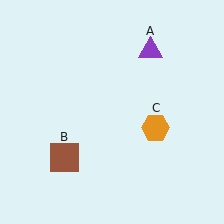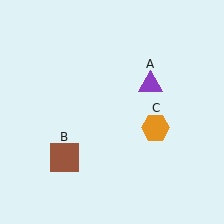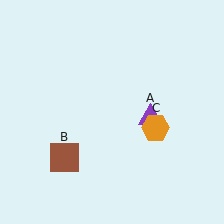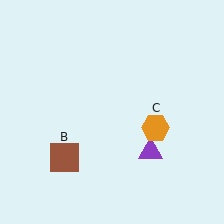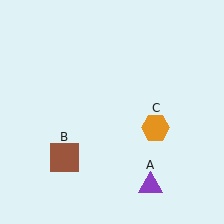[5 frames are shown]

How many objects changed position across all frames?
1 object changed position: purple triangle (object A).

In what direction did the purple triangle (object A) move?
The purple triangle (object A) moved down.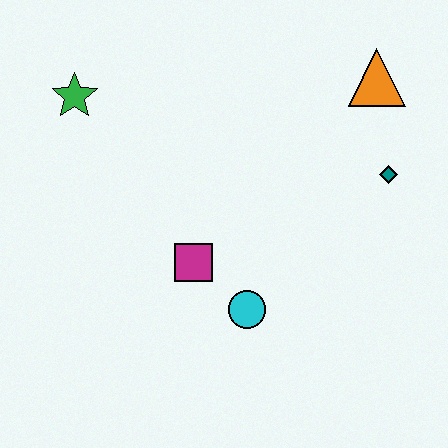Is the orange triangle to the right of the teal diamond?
No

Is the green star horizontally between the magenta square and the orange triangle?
No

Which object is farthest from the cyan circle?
The green star is farthest from the cyan circle.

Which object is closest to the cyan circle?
The magenta square is closest to the cyan circle.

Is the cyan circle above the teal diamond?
No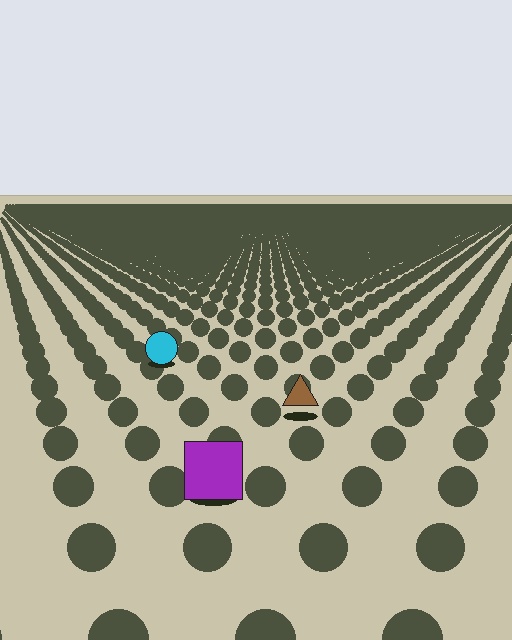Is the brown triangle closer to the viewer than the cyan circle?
Yes. The brown triangle is closer — you can tell from the texture gradient: the ground texture is coarser near it.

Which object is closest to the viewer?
The purple square is closest. The texture marks near it are larger and more spread out.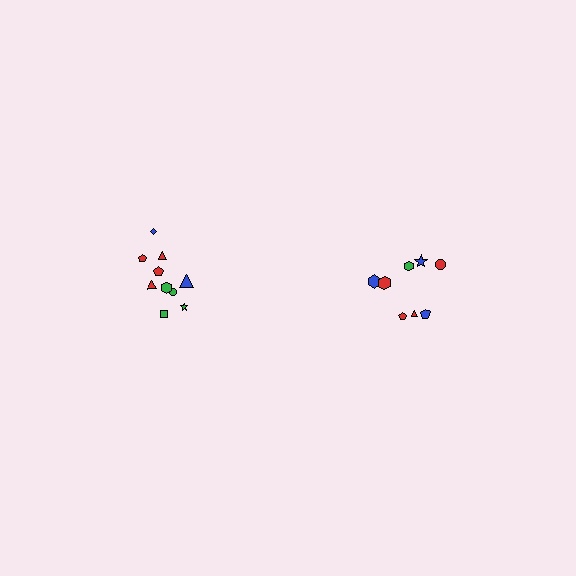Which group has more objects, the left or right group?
The left group.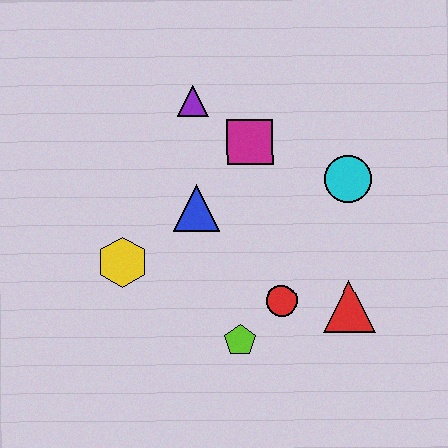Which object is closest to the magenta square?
The purple triangle is closest to the magenta square.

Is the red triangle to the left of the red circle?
No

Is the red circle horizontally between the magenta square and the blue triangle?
No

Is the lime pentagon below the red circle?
Yes